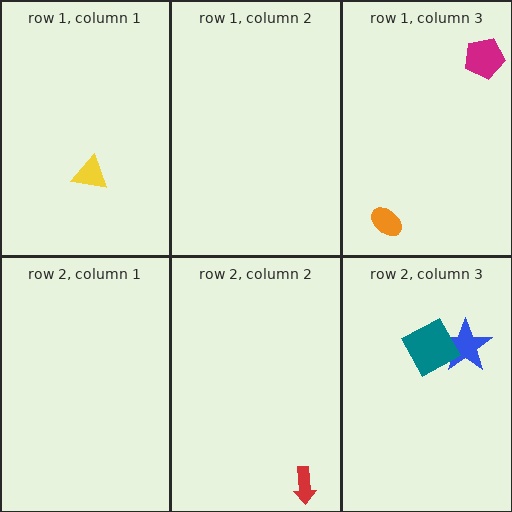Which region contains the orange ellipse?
The row 1, column 3 region.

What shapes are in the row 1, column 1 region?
The yellow triangle.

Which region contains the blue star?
The row 2, column 3 region.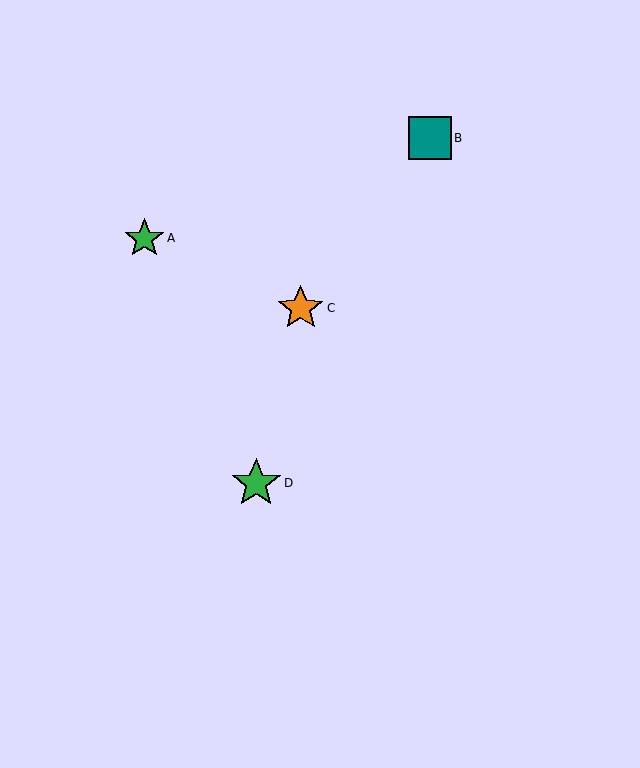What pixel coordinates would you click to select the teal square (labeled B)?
Click at (430, 138) to select the teal square B.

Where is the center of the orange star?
The center of the orange star is at (301, 308).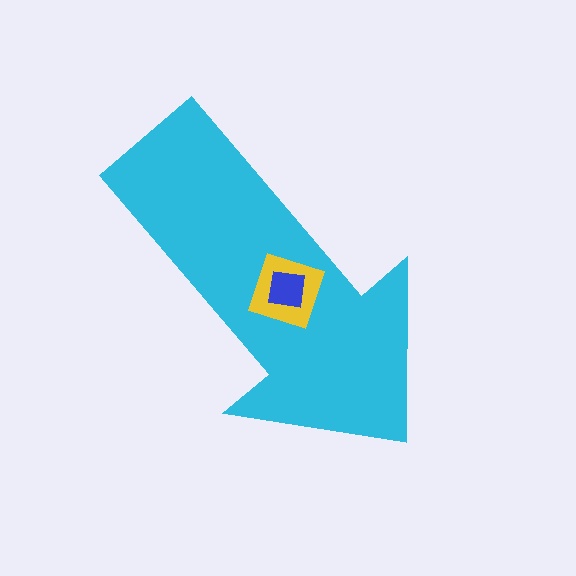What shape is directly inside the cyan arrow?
The yellow diamond.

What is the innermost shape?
The blue square.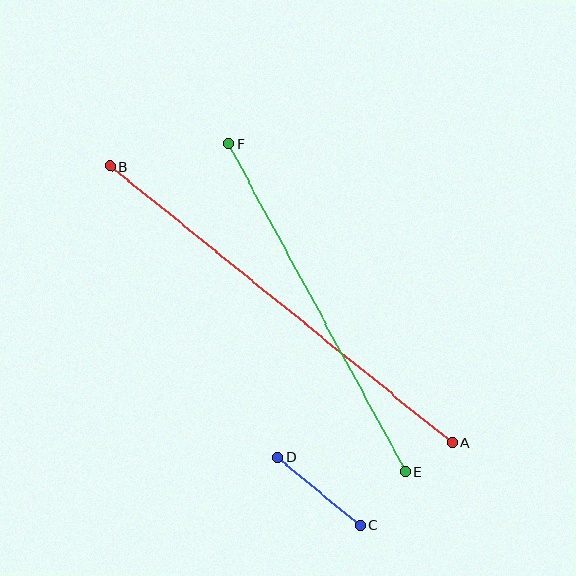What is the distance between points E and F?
The distance is approximately 372 pixels.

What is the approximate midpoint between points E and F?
The midpoint is at approximately (317, 308) pixels.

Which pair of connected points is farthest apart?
Points A and B are farthest apart.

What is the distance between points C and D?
The distance is approximately 107 pixels.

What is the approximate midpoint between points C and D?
The midpoint is at approximately (319, 491) pixels.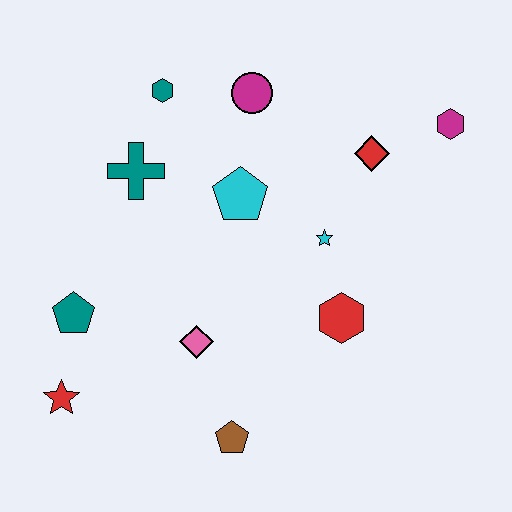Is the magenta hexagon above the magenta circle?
No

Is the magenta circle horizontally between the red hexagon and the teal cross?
Yes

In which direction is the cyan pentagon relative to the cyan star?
The cyan pentagon is to the left of the cyan star.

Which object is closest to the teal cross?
The teal hexagon is closest to the teal cross.